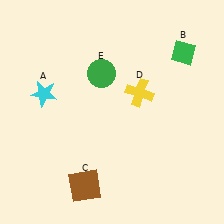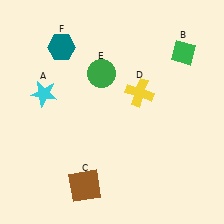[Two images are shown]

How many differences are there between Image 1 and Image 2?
There is 1 difference between the two images.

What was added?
A teal hexagon (F) was added in Image 2.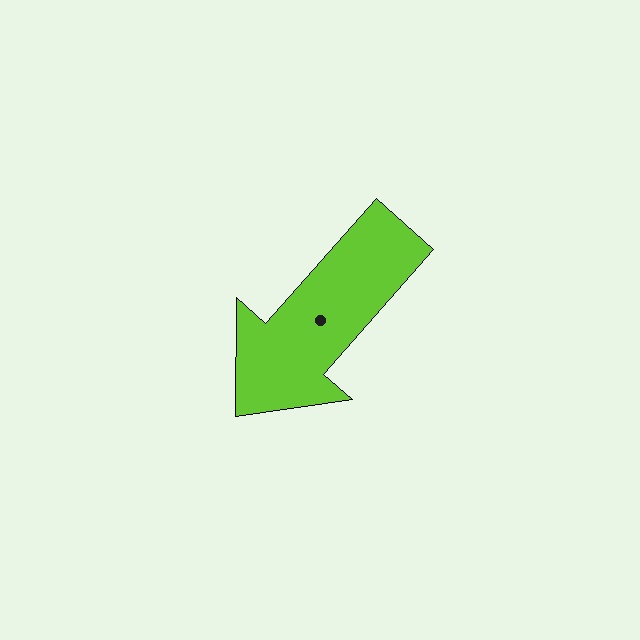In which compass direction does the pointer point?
Southwest.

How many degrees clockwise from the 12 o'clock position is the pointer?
Approximately 221 degrees.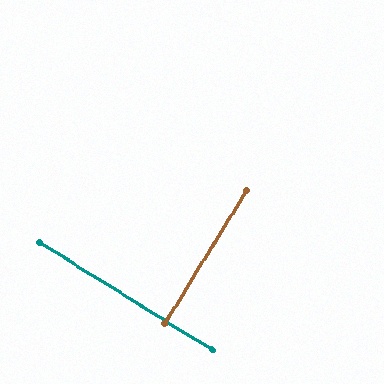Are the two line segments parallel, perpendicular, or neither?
Perpendicular — they meet at approximately 90°.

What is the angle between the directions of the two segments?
Approximately 90 degrees.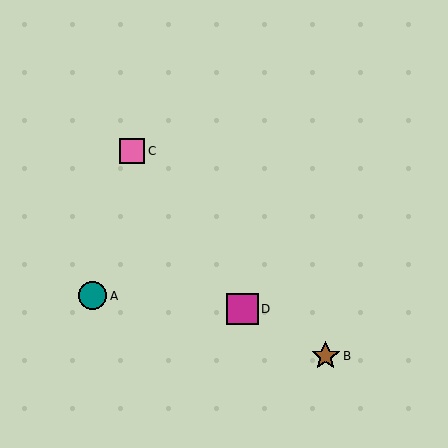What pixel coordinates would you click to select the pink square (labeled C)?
Click at (132, 151) to select the pink square C.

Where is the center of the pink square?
The center of the pink square is at (132, 151).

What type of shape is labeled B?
Shape B is a brown star.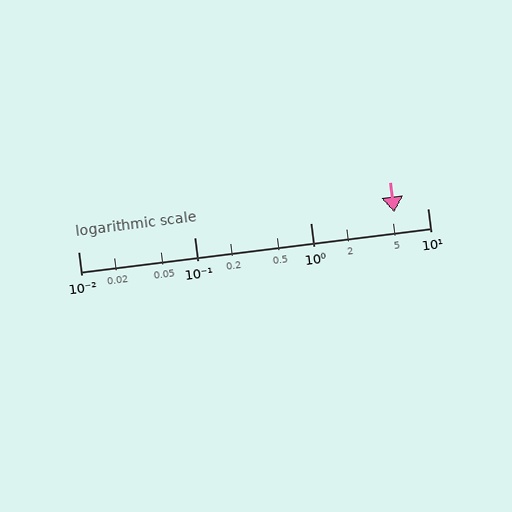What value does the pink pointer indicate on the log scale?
The pointer indicates approximately 5.2.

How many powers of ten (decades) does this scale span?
The scale spans 3 decades, from 0.01 to 10.